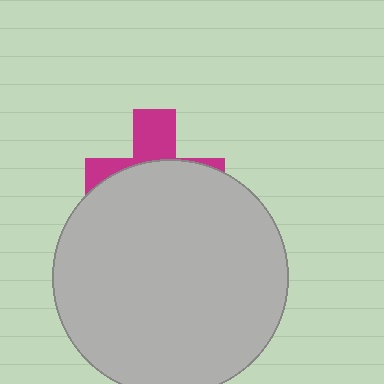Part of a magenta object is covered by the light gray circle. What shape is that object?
It is a cross.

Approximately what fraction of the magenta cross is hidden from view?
Roughly 66% of the magenta cross is hidden behind the light gray circle.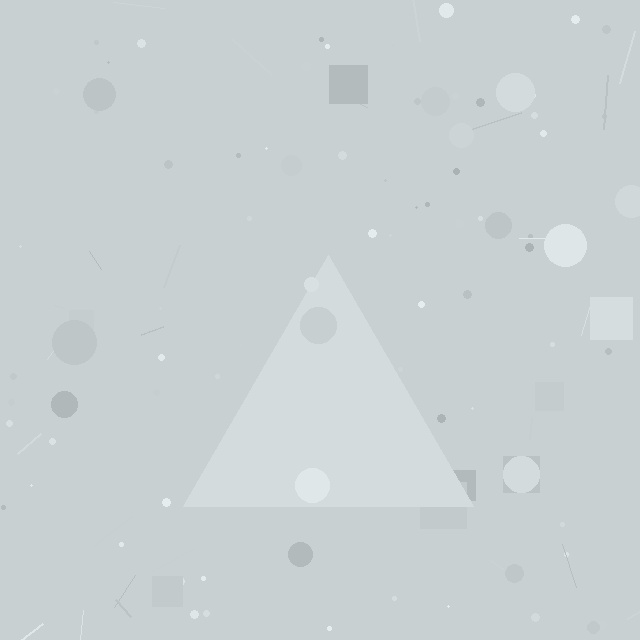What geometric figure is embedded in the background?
A triangle is embedded in the background.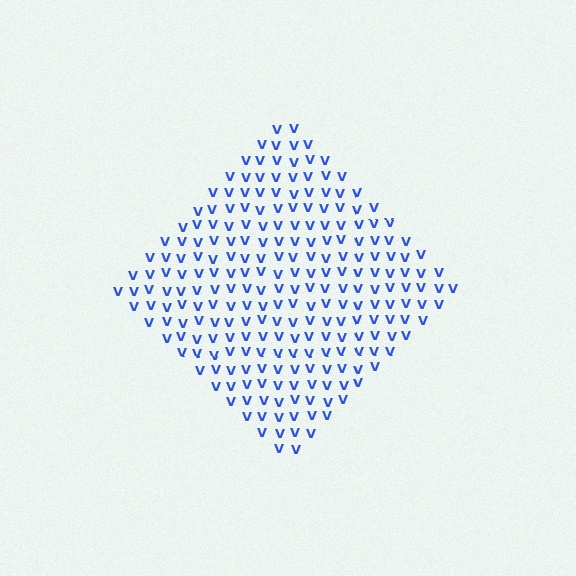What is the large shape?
The large shape is a diamond.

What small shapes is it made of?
It is made of small letter V's.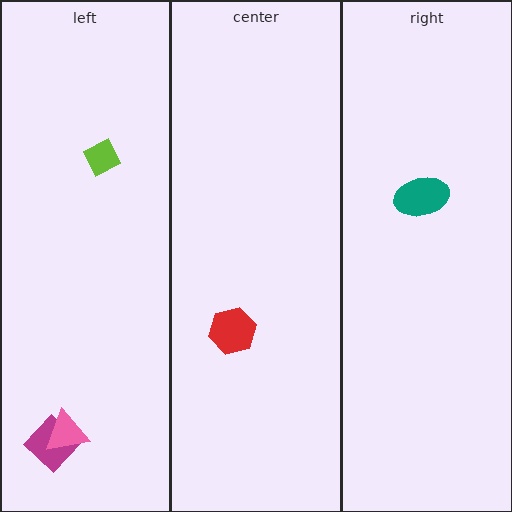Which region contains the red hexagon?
The center region.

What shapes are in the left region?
The lime diamond, the magenta diamond, the pink triangle.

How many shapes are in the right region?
1.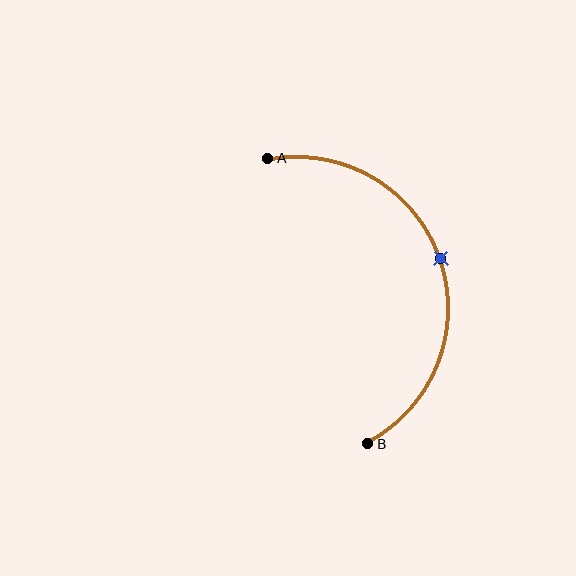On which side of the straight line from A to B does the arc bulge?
The arc bulges to the right of the straight line connecting A and B.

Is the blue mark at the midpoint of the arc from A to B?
Yes. The blue mark lies on the arc at equal arc-length from both A and B — it is the arc midpoint.